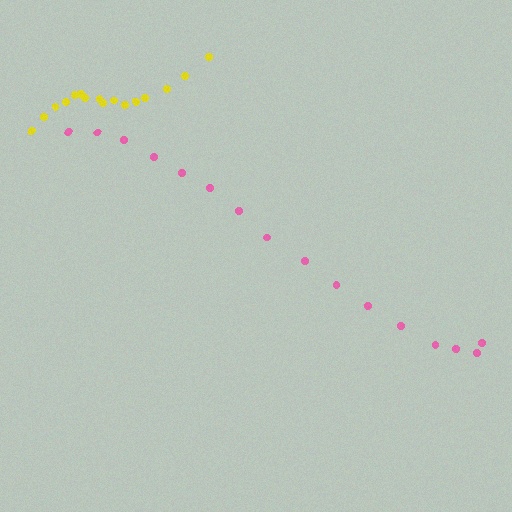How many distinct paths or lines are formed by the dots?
There are 2 distinct paths.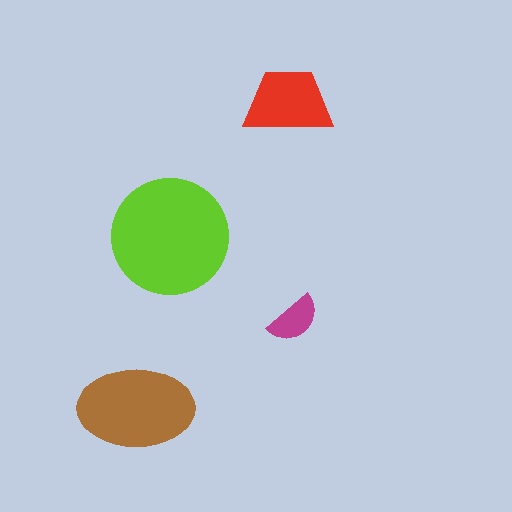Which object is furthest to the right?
The magenta semicircle is rightmost.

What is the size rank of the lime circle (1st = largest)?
1st.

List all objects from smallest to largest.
The magenta semicircle, the red trapezoid, the brown ellipse, the lime circle.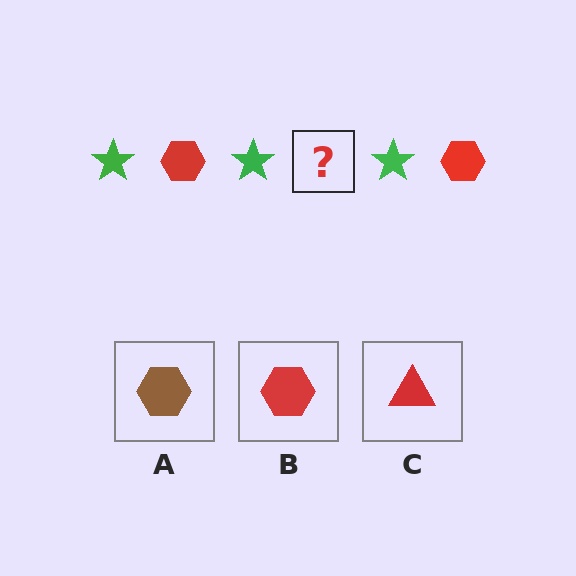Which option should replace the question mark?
Option B.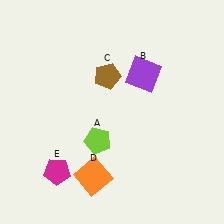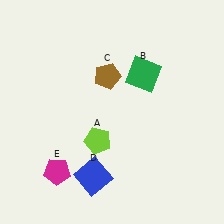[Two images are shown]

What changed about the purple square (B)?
In Image 1, B is purple. In Image 2, it changed to green.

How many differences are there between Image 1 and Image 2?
There are 2 differences between the two images.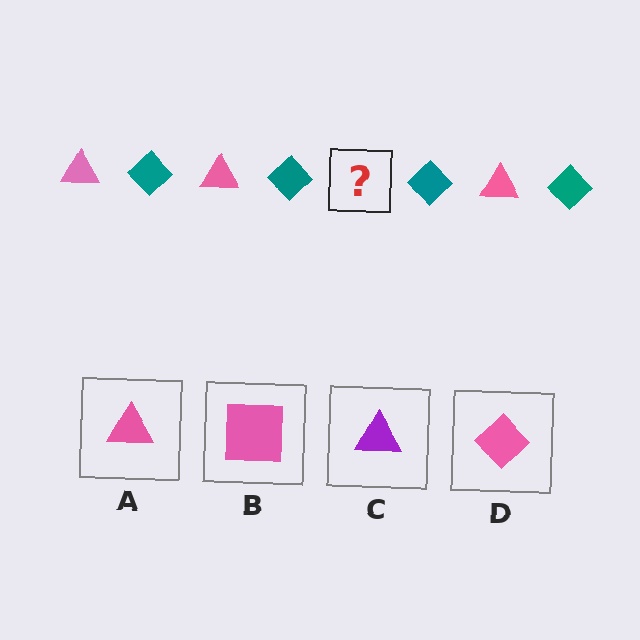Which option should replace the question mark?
Option A.